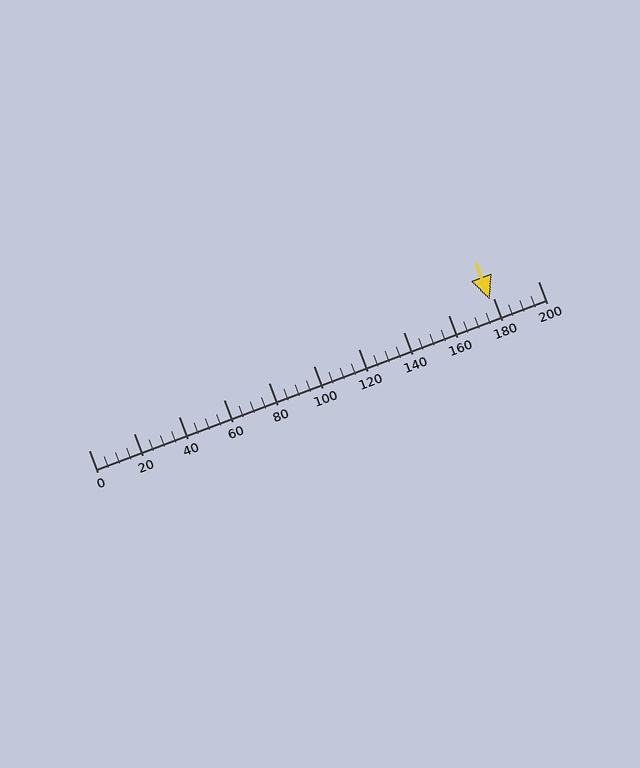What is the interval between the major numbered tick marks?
The major tick marks are spaced 20 units apart.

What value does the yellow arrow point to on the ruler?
The yellow arrow points to approximately 178.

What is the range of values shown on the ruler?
The ruler shows values from 0 to 200.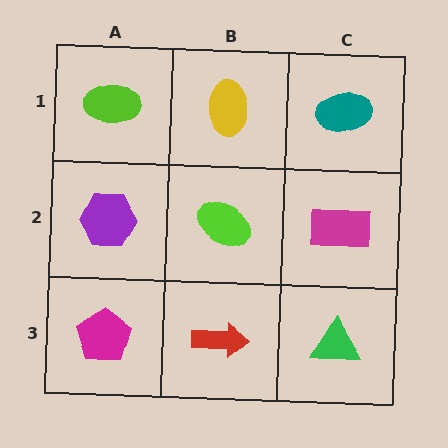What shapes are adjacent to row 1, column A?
A purple hexagon (row 2, column A), a yellow ellipse (row 1, column B).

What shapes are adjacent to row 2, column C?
A teal ellipse (row 1, column C), a green triangle (row 3, column C), a lime ellipse (row 2, column B).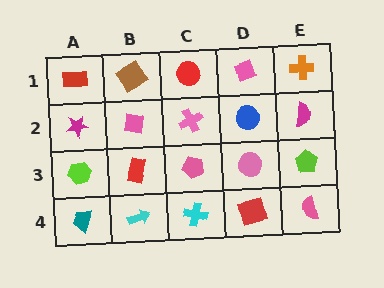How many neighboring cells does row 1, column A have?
2.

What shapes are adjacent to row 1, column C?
A pink cross (row 2, column C), a brown square (row 1, column B), a pink diamond (row 1, column D).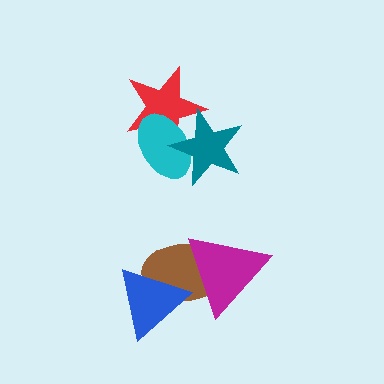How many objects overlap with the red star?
2 objects overlap with the red star.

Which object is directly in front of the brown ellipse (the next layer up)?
The magenta triangle is directly in front of the brown ellipse.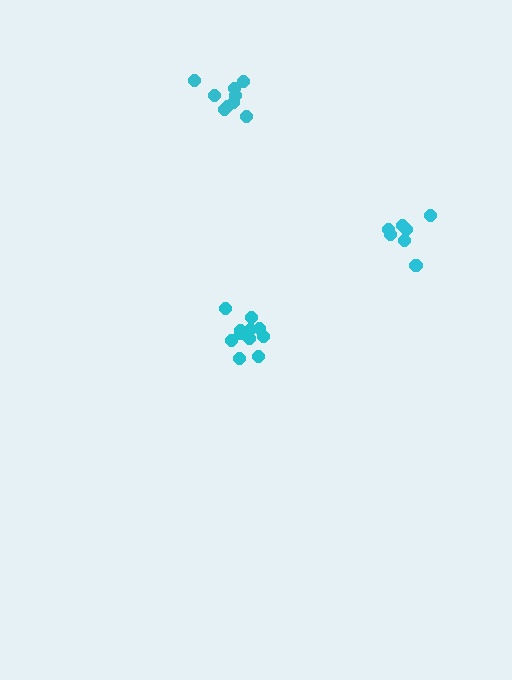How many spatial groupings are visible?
There are 3 spatial groupings.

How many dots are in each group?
Group 1: 7 dots, Group 2: 9 dots, Group 3: 11 dots (27 total).